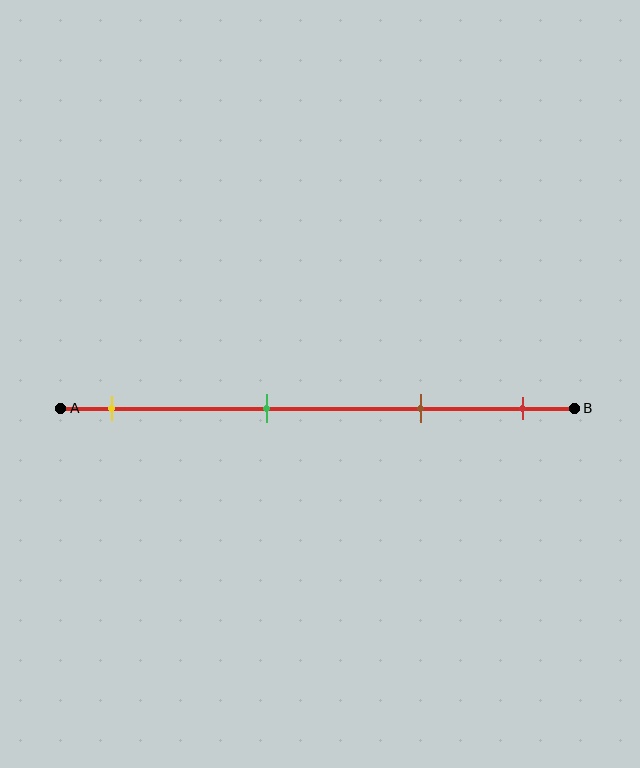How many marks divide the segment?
There are 4 marks dividing the segment.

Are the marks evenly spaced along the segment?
No, the marks are not evenly spaced.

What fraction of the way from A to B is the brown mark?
The brown mark is approximately 70% (0.7) of the way from A to B.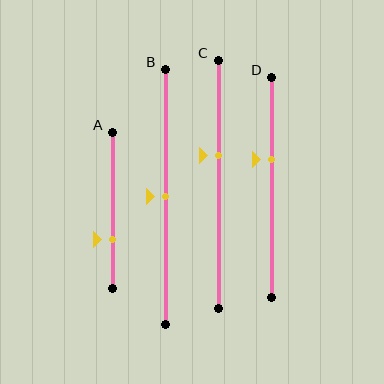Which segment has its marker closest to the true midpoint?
Segment B has its marker closest to the true midpoint.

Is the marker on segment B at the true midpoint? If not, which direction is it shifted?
Yes, the marker on segment B is at the true midpoint.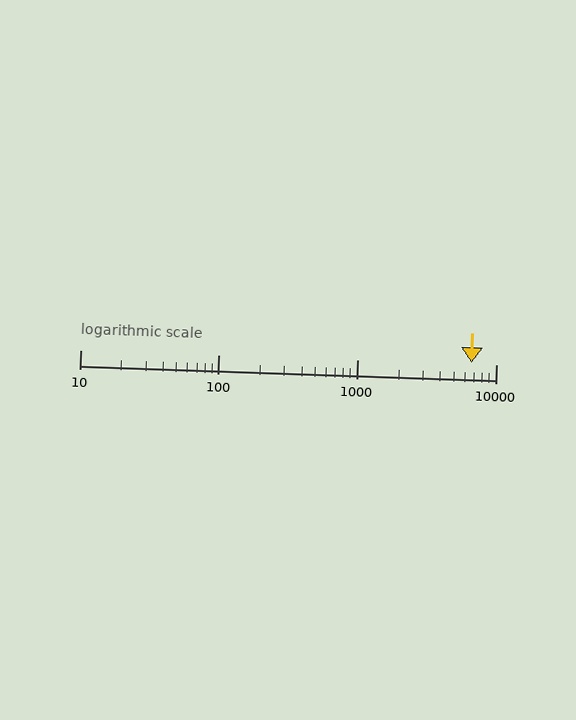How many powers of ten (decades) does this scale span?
The scale spans 3 decades, from 10 to 10000.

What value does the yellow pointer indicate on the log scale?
The pointer indicates approximately 6700.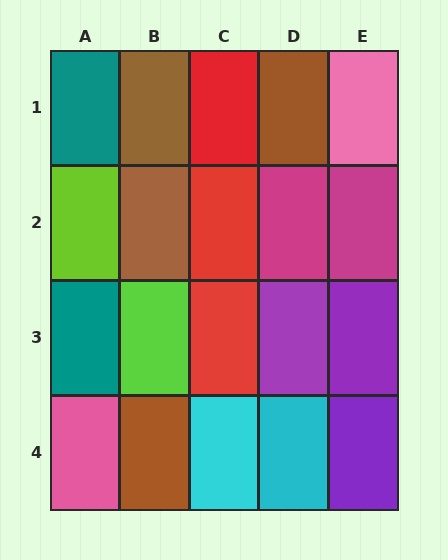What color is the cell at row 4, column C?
Cyan.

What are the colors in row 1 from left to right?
Teal, brown, red, brown, pink.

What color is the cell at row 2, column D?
Magenta.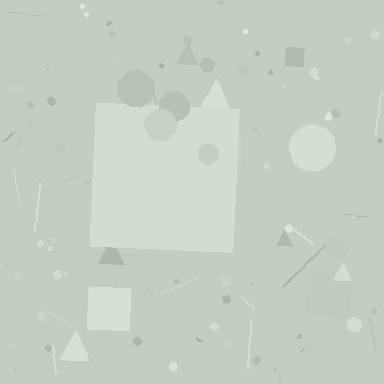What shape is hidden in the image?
A square is hidden in the image.